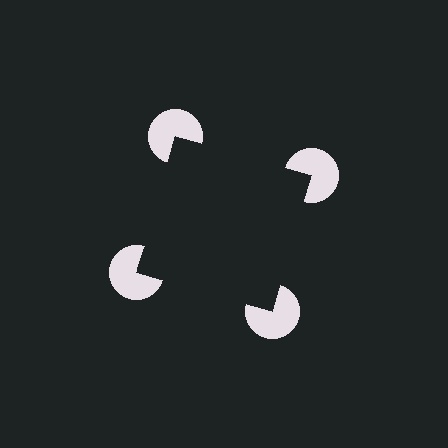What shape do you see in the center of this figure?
An illusory square — its edges are inferred from the aligned wedge cuts in the pac-man discs, not physically drawn.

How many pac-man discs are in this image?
There are 4 — one at each vertex of the illusory square.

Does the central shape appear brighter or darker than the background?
It typically appears slightly darker than the background, even though no actual brightness change is drawn.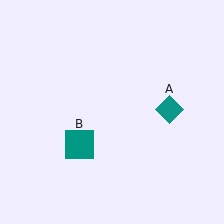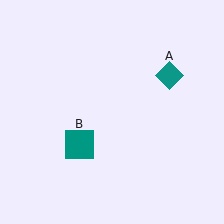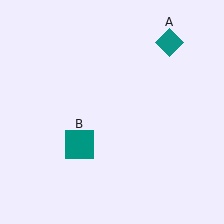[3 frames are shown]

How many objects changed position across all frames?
1 object changed position: teal diamond (object A).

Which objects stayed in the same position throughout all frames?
Teal square (object B) remained stationary.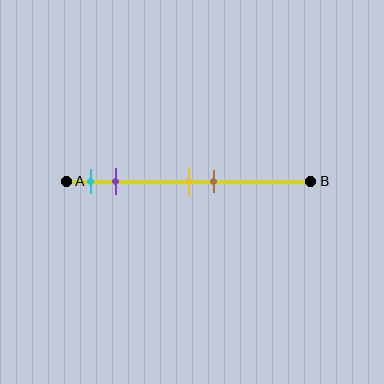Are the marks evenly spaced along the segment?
No, the marks are not evenly spaced.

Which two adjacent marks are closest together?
The yellow and brown marks are the closest adjacent pair.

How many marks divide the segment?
There are 4 marks dividing the segment.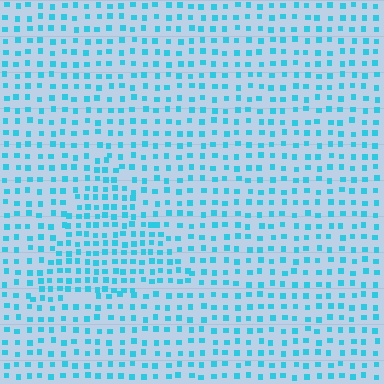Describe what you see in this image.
The image contains small cyan elements arranged at two different densities. A triangle-shaped region is visible where the elements are more densely packed than the surrounding area.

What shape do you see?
I see a triangle.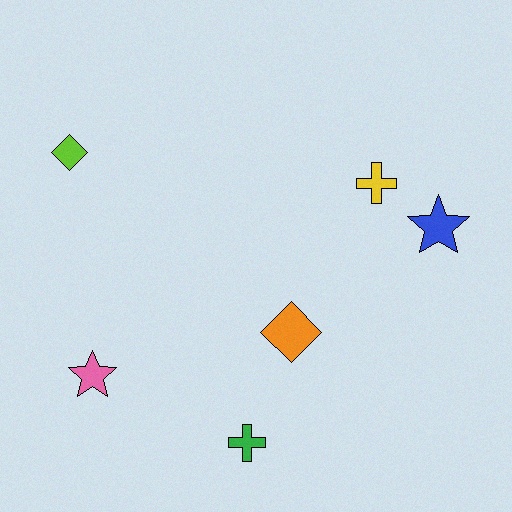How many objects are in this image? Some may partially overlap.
There are 6 objects.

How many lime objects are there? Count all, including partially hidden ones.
There is 1 lime object.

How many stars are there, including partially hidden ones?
There are 2 stars.